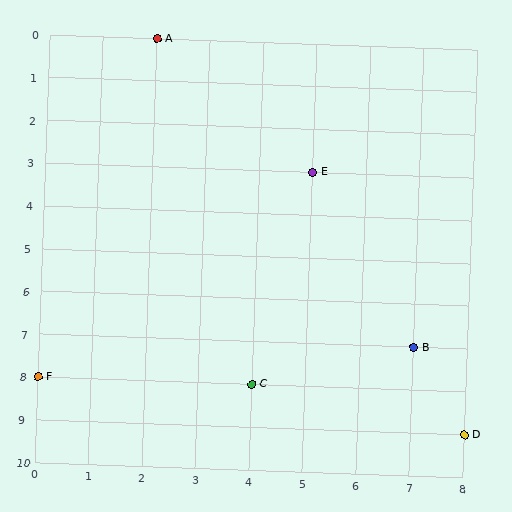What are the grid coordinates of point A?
Point A is at grid coordinates (2, 0).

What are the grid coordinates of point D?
Point D is at grid coordinates (8, 9).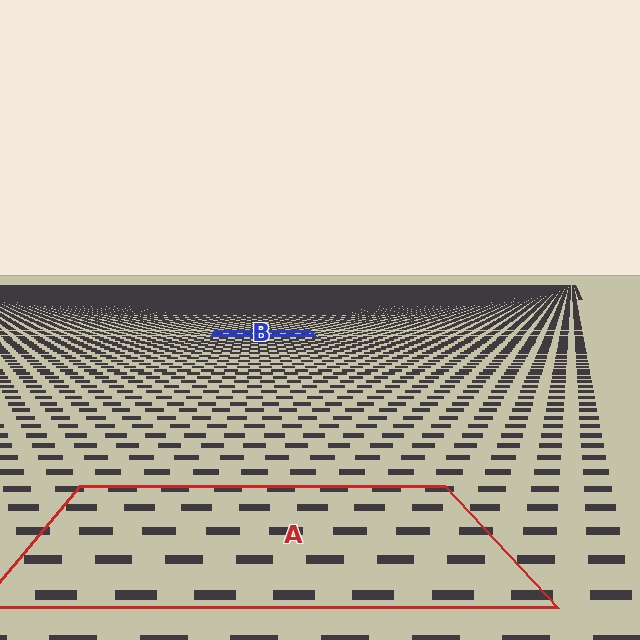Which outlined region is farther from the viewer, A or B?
Region B is farther from the viewer — the texture elements inside it appear smaller and more densely packed.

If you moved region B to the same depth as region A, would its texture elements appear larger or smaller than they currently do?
They would appear larger. At a closer depth, the same texture elements are projected at a bigger on-screen size.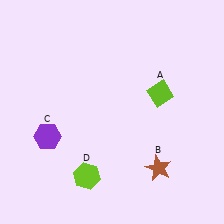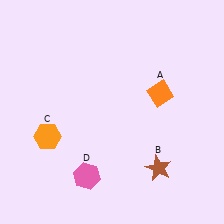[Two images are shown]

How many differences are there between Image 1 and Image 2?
There are 3 differences between the two images.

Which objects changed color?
A changed from lime to orange. C changed from purple to orange. D changed from lime to pink.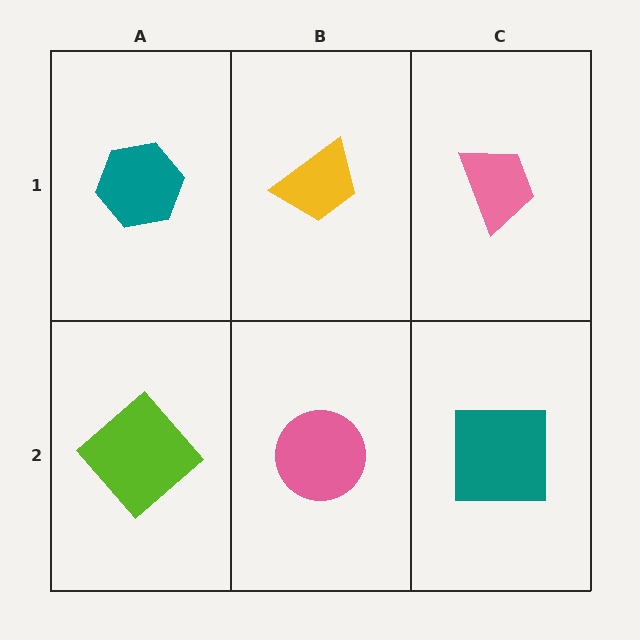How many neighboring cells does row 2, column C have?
2.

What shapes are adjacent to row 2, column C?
A pink trapezoid (row 1, column C), a pink circle (row 2, column B).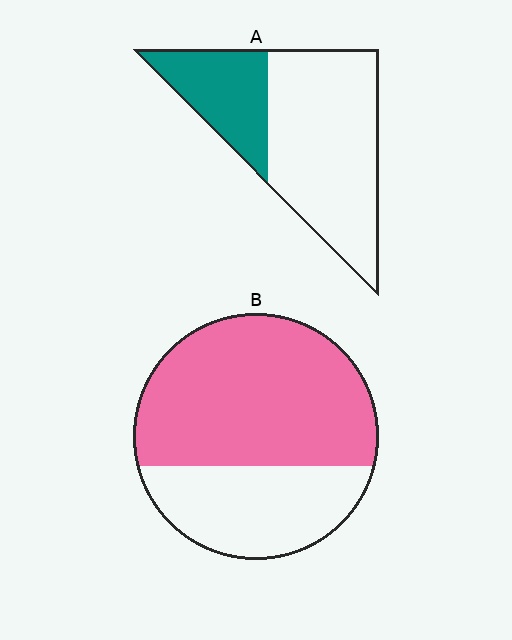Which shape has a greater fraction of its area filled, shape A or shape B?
Shape B.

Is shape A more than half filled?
No.